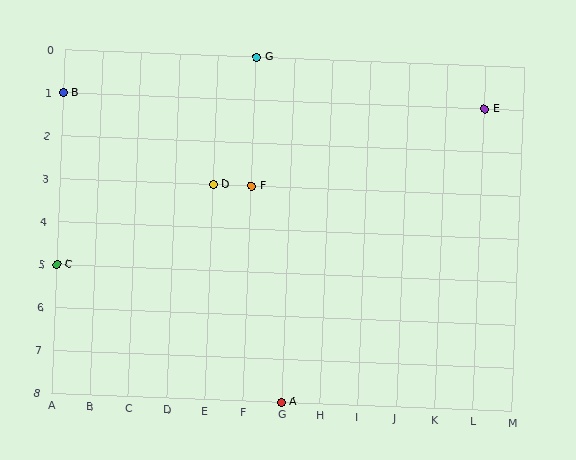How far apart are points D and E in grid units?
Points D and E are 7 columns and 2 rows apart (about 7.3 grid units diagonally).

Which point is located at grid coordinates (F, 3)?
Point F is at (F, 3).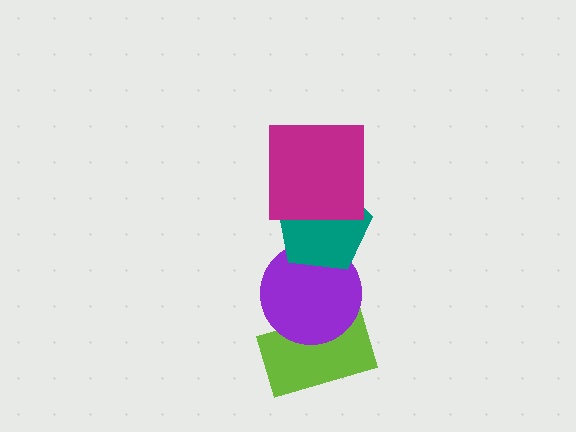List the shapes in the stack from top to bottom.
From top to bottom: the magenta square, the teal pentagon, the purple circle, the lime rectangle.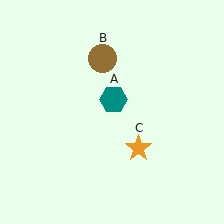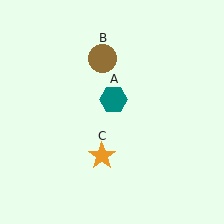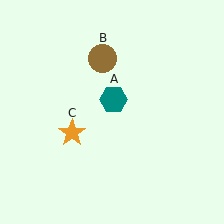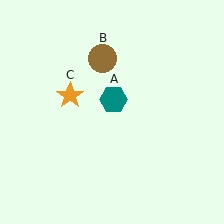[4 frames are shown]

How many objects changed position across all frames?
1 object changed position: orange star (object C).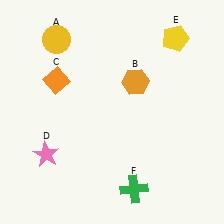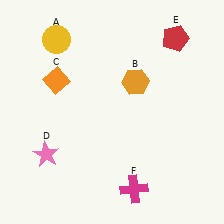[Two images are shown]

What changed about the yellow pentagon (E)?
In Image 1, E is yellow. In Image 2, it changed to red.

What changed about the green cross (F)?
In Image 1, F is green. In Image 2, it changed to magenta.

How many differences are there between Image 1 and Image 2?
There are 2 differences between the two images.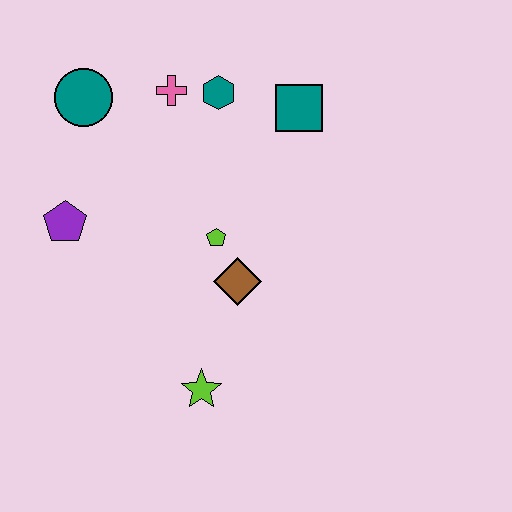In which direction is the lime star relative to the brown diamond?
The lime star is below the brown diamond.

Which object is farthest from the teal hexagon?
The lime star is farthest from the teal hexagon.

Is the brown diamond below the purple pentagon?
Yes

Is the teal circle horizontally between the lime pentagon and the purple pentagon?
Yes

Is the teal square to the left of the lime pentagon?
No